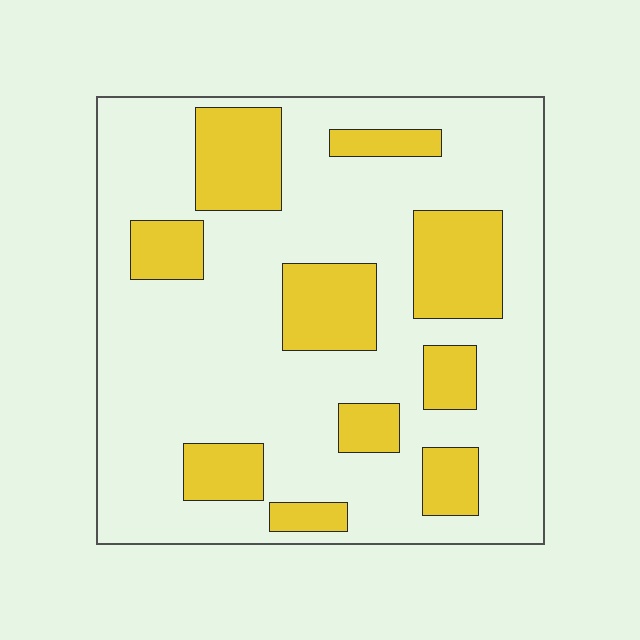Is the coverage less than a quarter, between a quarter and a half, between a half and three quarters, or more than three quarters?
Between a quarter and a half.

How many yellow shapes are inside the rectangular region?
10.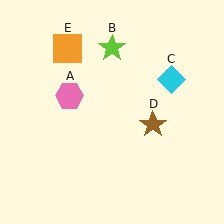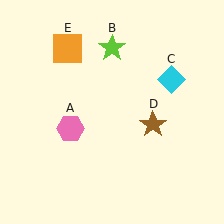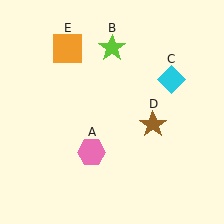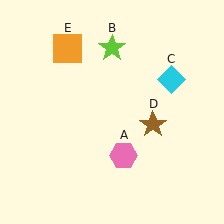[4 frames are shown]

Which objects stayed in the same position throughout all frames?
Lime star (object B) and cyan diamond (object C) and brown star (object D) and orange square (object E) remained stationary.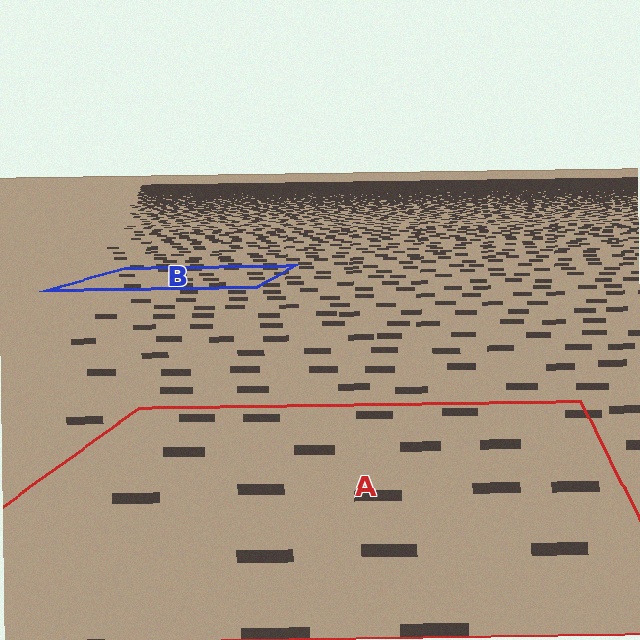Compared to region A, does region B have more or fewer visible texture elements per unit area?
Region B has more texture elements per unit area — they are packed more densely because it is farther away.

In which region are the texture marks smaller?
The texture marks are smaller in region B, because it is farther away.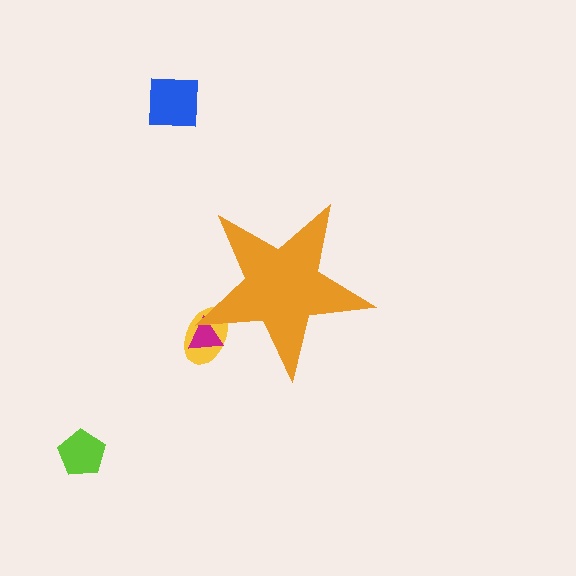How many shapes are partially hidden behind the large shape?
2 shapes are partially hidden.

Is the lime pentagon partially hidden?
No, the lime pentagon is fully visible.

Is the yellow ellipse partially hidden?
Yes, the yellow ellipse is partially hidden behind the orange star.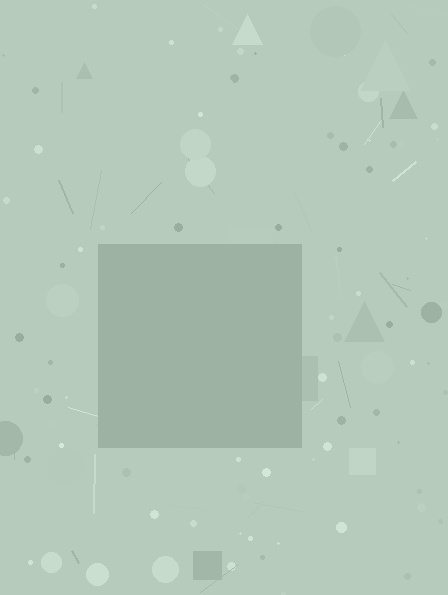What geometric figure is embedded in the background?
A square is embedded in the background.